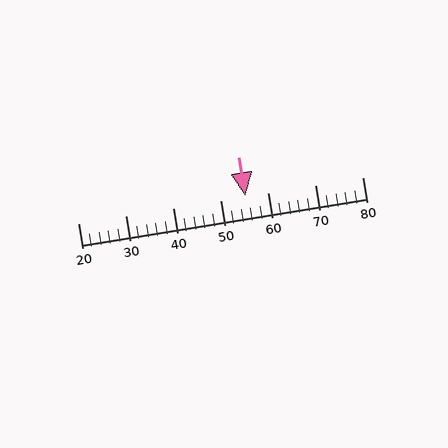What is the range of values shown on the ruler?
The ruler shows values from 20 to 80.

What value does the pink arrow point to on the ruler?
The pink arrow points to approximately 55.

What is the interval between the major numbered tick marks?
The major tick marks are spaced 10 units apart.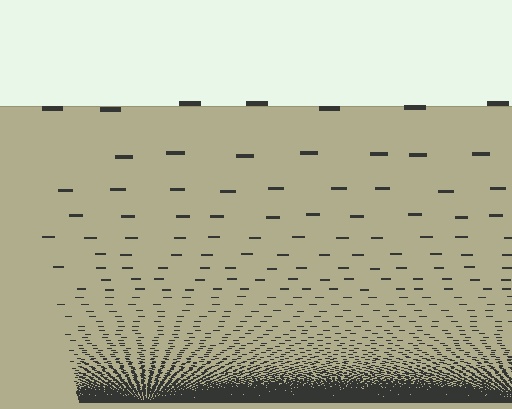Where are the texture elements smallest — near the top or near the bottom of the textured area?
Near the bottom.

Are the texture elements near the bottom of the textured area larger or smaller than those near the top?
Smaller. The gradient is inverted — elements near the bottom are smaller and denser.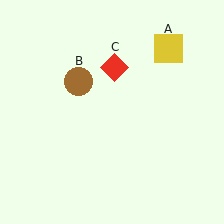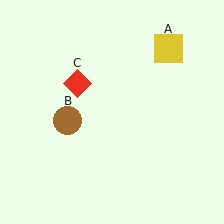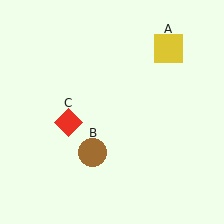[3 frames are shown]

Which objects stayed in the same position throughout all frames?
Yellow square (object A) remained stationary.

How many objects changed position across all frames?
2 objects changed position: brown circle (object B), red diamond (object C).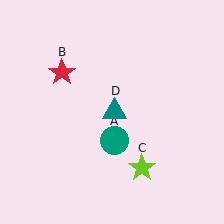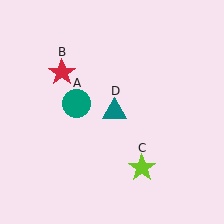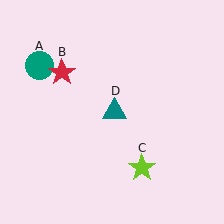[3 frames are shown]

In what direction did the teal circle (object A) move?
The teal circle (object A) moved up and to the left.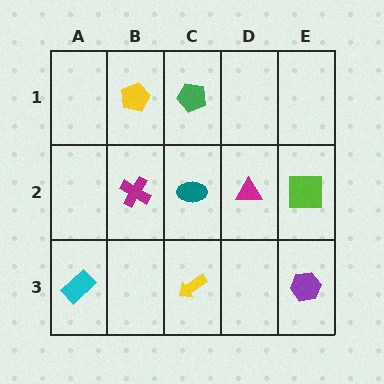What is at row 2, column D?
A magenta triangle.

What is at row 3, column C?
A yellow arrow.